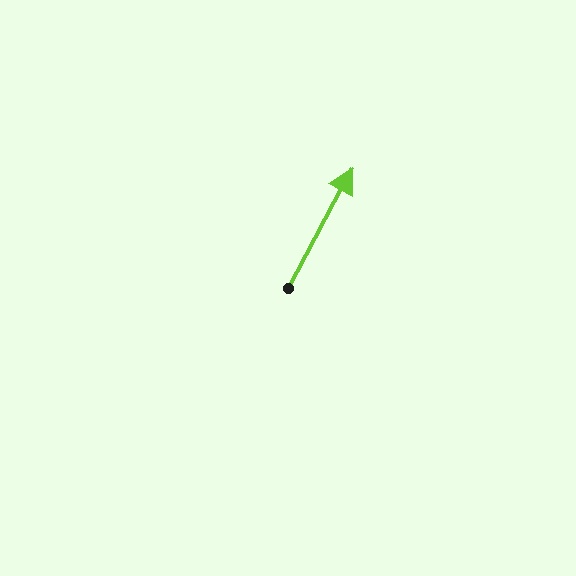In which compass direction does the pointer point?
Northeast.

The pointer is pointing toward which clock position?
Roughly 1 o'clock.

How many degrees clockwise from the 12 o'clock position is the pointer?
Approximately 28 degrees.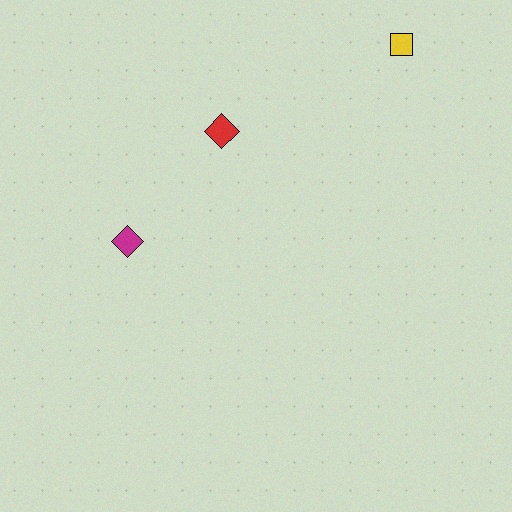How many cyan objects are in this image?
There are no cyan objects.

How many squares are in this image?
There is 1 square.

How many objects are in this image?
There are 3 objects.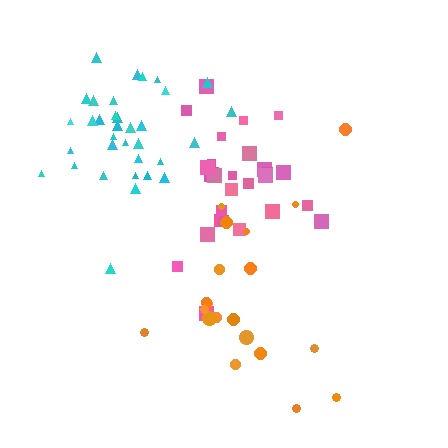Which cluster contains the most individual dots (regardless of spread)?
Cyan (34).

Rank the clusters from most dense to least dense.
cyan, pink, orange.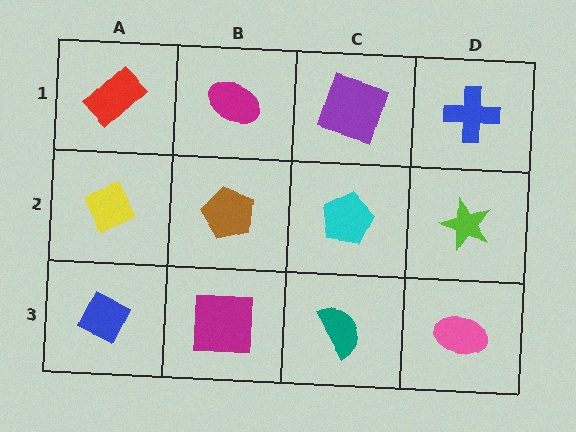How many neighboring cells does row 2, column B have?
4.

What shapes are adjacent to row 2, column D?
A blue cross (row 1, column D), a pink ellipse (row 3, column D), a cyan pentagon (row 2, column C).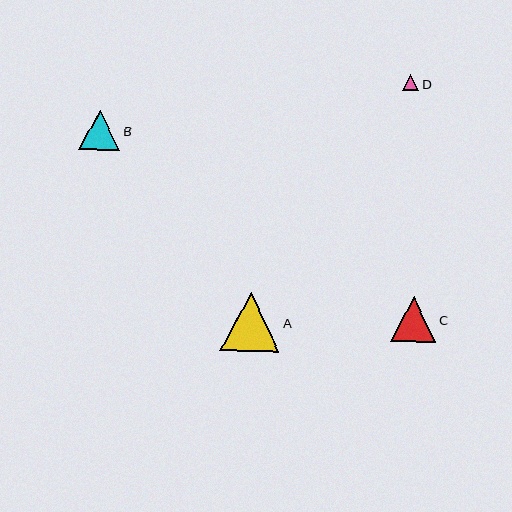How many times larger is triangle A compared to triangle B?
Triangle A is approximately 1.5 times the size of triangle B.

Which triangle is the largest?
Triangle A is the largest with a size of approximately 59 pixels.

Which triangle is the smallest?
Triangle D is the smallest with a size of approximately 17 pixels.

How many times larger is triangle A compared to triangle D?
Triangle A is approximately 3.5 times the size of triangle D.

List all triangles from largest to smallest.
From largest to smallest: A, C, B, D.